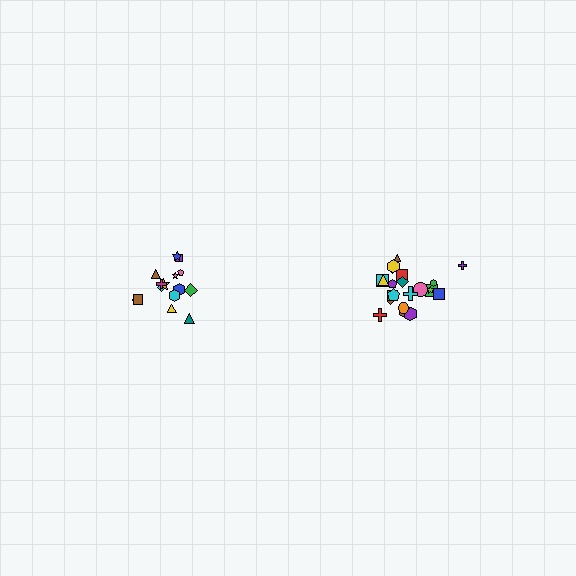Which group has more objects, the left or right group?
The right group.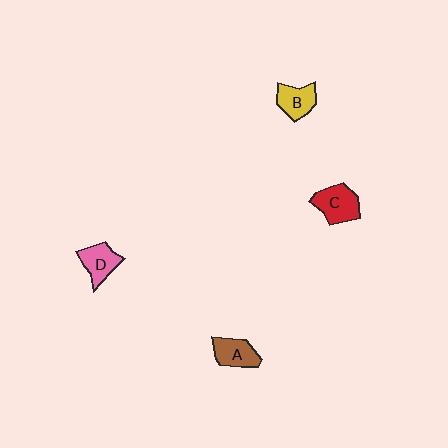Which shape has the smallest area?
Shape B (yellow).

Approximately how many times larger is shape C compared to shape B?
Approximately 1.2 times.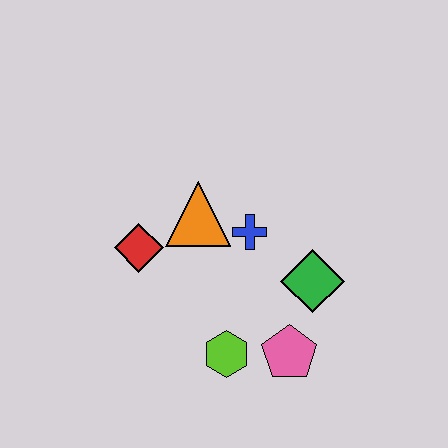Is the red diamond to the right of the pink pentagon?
No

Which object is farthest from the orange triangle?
The pink pentagon is farthest from the orange triangle.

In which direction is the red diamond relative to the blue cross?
The red diamond is to the left of the blue cross.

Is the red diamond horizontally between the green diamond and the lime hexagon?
No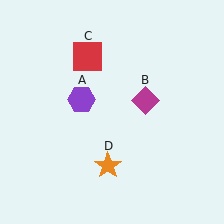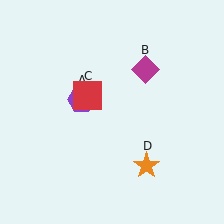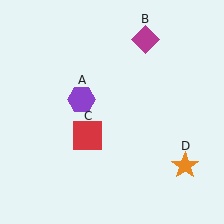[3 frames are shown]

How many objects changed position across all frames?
3 objects changed position: magenta diamond (object B), red square (object C), orange star (object D).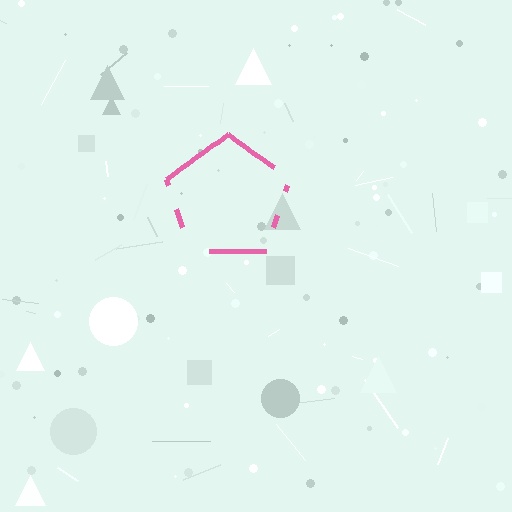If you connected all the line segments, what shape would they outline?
They would outline a pentagon.